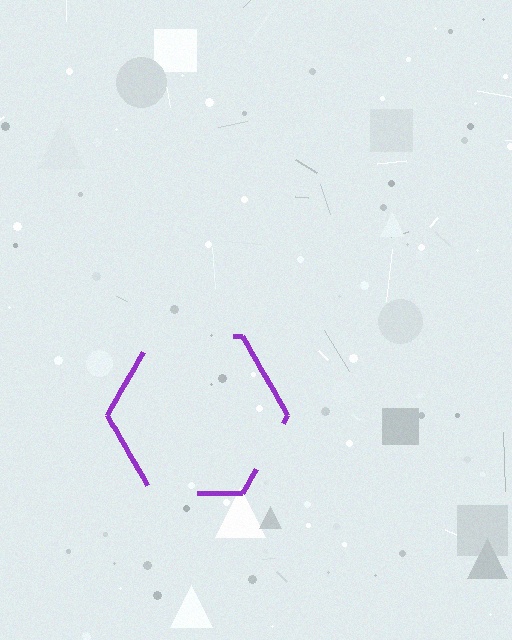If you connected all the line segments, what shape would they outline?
They would outline a hexagon.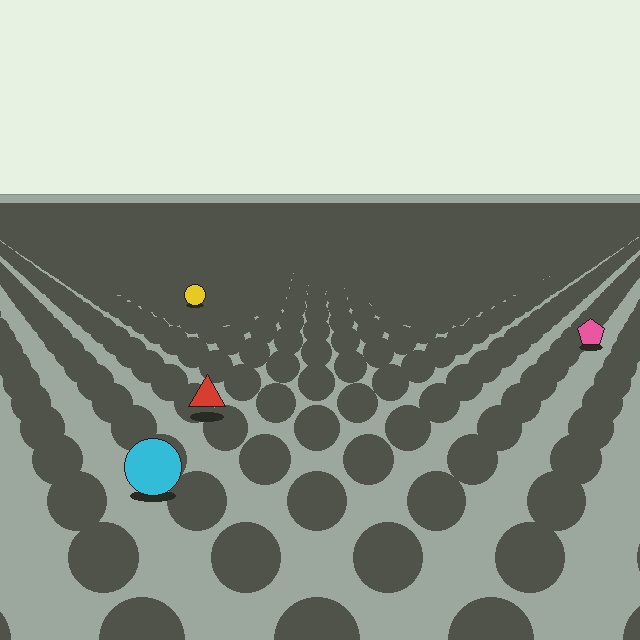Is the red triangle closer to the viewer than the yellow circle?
Yes. The red triangle is closer — you can tell from the texture gradient: the ground texture is coarser near it.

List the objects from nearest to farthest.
From nearest to farthest: the cyan circle, the red triangle, the pink pentagon, the yellow circle.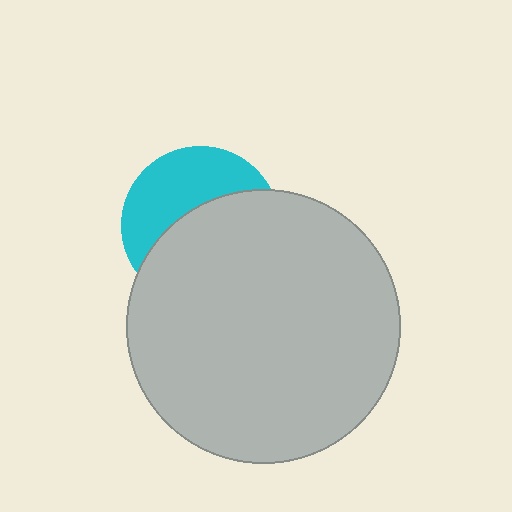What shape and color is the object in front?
The object in front is a light gray circle.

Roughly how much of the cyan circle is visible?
A small part of it is visible (roughly 42%).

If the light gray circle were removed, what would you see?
You would see the complete cyan circle.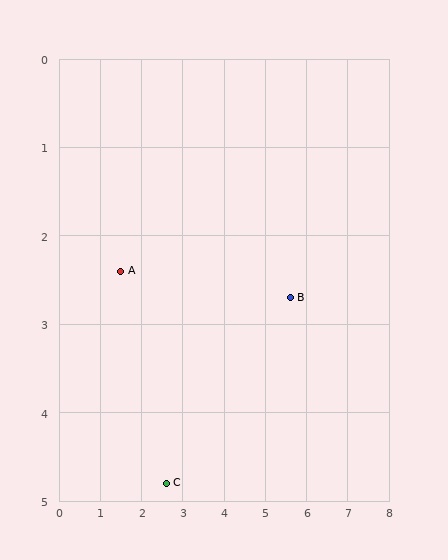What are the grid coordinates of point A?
Point A is at approximately (1.5, 2.4).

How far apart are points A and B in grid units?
Points A and B are about 4.1 grid units apart.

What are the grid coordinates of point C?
Point C is at approximately (2.6, 4.8).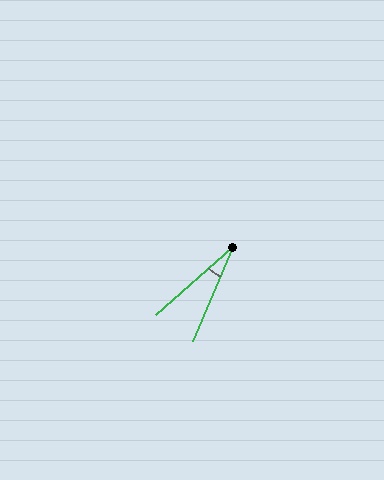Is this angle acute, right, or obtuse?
It is acute.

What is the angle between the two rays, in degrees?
Approximately 25 degrees.